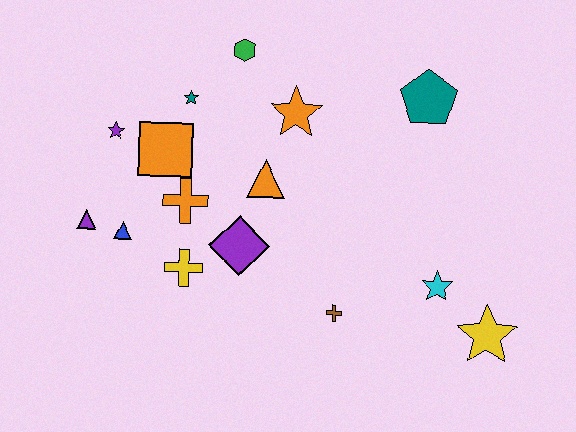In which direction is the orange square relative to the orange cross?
The orange square is above the orange cross.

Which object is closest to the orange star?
The orange triangle is closest to the orange star.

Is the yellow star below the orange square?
Yes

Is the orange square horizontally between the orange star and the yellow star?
No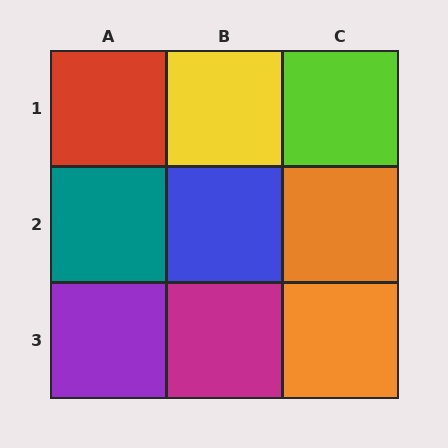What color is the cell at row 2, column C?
Orange.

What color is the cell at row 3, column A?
Purple.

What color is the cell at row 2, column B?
Blue.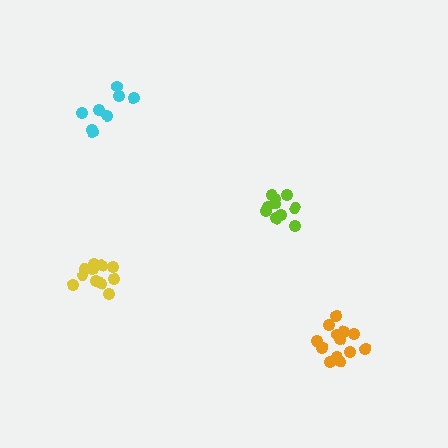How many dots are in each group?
Group 1: 11 dots, Group 2: 13 dots, Group 3: 10 dots, Group 4: 8 dots (42 total).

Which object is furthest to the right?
The orange cluster is rightmost.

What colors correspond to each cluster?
The clusters are colored: yellow, orange, lime, cyan.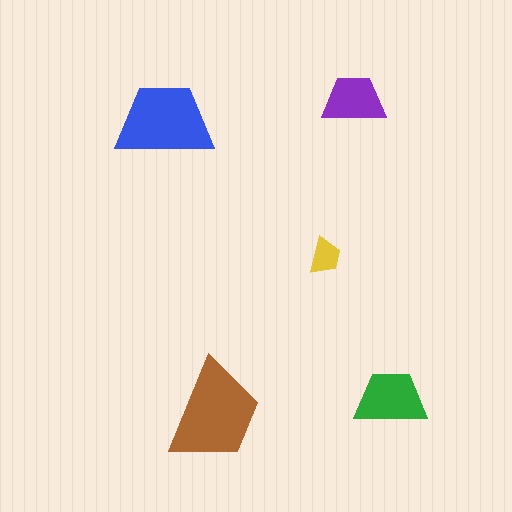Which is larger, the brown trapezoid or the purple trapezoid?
The brown one.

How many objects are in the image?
There are 5 objects in the image.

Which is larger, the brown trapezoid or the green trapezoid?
The brown one.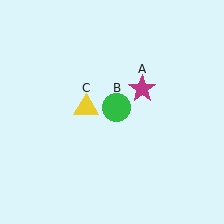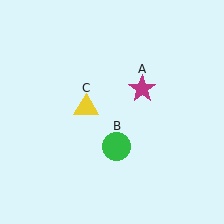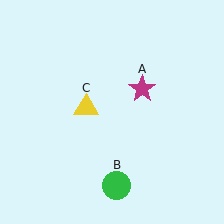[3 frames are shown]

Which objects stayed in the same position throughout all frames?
Magenta star (object A) and yellow triangle (object C) remained stationary.